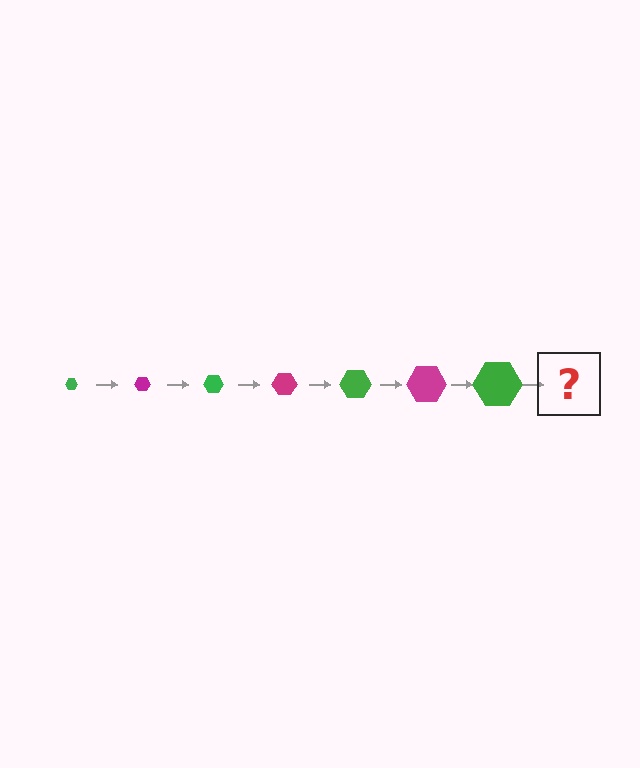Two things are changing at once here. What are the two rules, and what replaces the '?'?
The two rules are that the hexagon grows larger each step and the color cycles through green and magenta. The '?' should be a magenta hexagon, larger than the previous one.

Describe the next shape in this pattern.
It should be a magenta hexagon, larger than the previous one.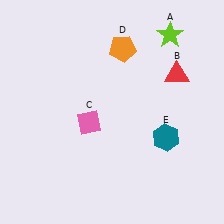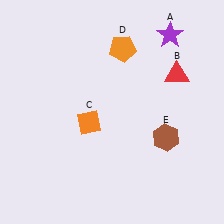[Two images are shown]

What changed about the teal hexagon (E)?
In Image 1, E is teal. In Image 2, it changed to brown.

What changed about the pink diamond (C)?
In Image 1, C is pink. In Image 2, it changed to orange.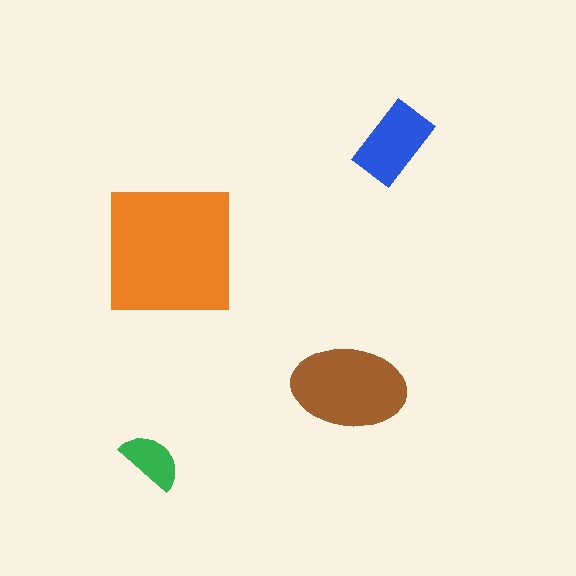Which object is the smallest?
The green semicircle.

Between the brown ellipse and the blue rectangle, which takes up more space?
The brown ellipse.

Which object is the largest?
The orange square.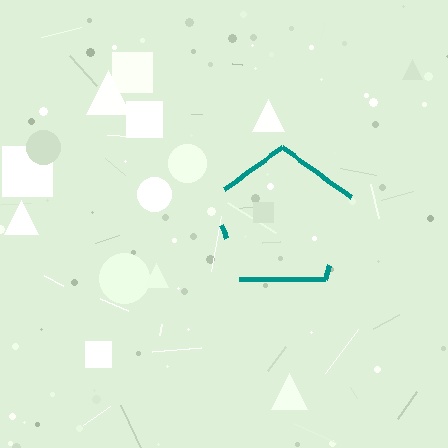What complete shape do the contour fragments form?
The contour fragments form a pentagon.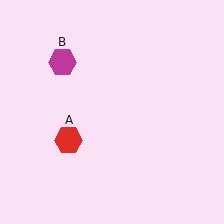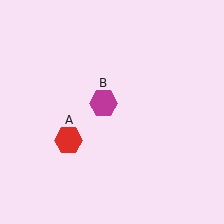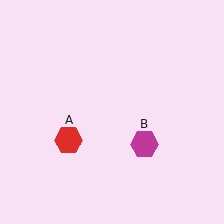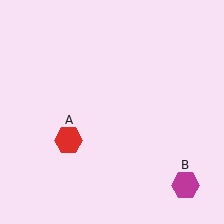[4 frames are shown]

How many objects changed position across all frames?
1 object changed position: magenta hexagon (object B).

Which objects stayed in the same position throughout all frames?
Red hexagon (object A) remained stationary.